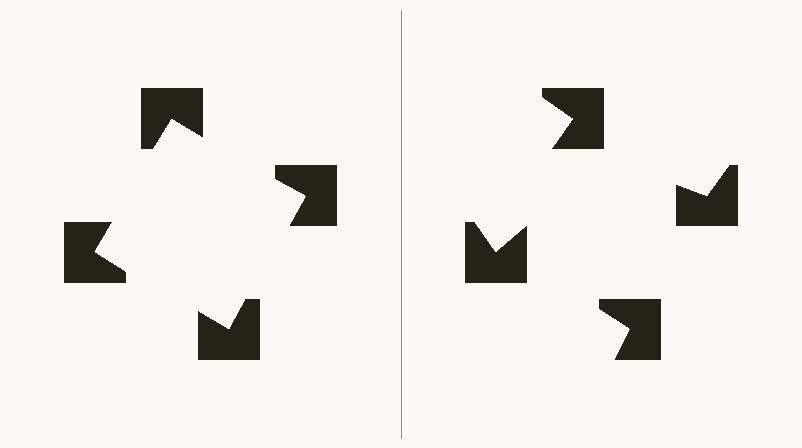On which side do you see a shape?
An illusory square appears on the left side. On the right side the wedge cuts are rotated, so no coherent shape forms.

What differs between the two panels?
The notched squares are positioned identically on both sides; only the wedge orientations differ. On the left they align to a square; on the right they are misaligned.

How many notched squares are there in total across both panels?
8 — 4 on each side.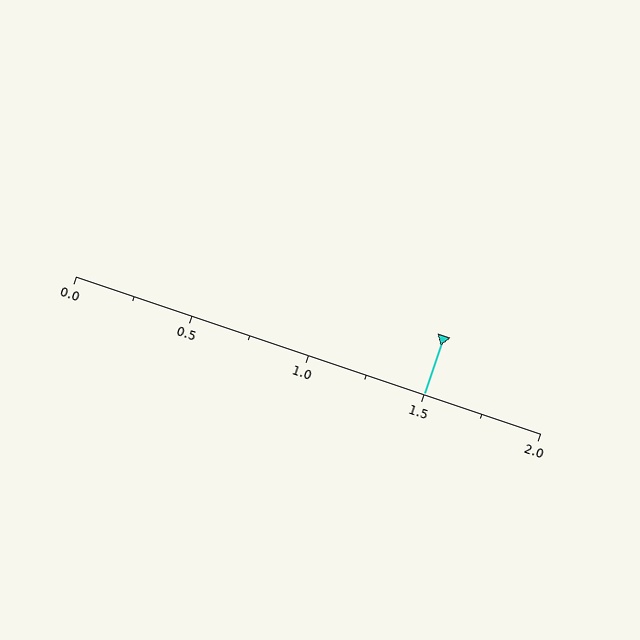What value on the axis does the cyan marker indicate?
The marker indicates approximately 1.5.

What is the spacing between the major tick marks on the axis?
The major ticks are spaced 0.5 apart.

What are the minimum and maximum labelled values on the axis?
The axis runs from 0.0 to 2.0.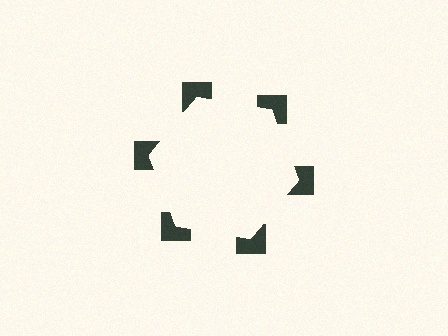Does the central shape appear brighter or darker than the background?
It typically appears slightly brighter than the background, even though no actual brightness change is drawn.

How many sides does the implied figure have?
6 sides.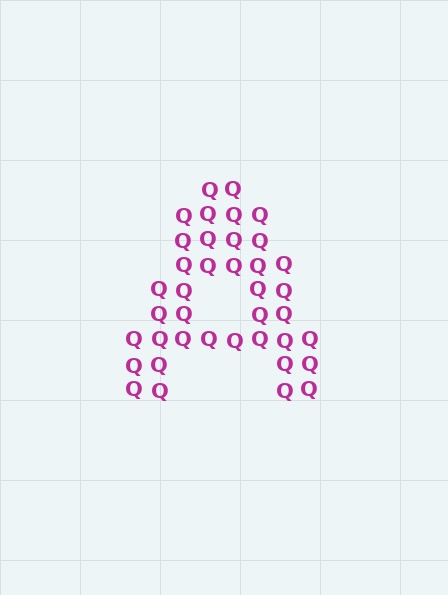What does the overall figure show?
The overall figure shows the letter A.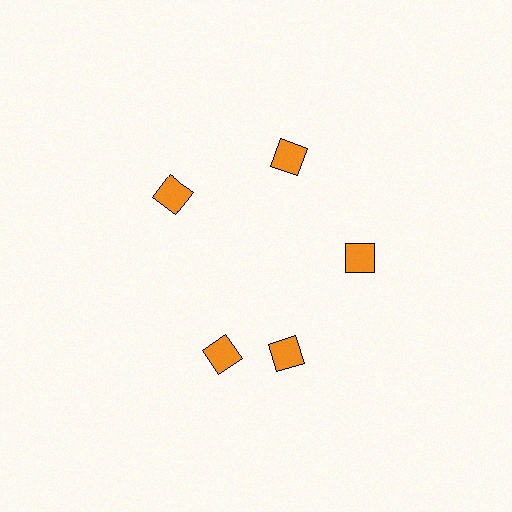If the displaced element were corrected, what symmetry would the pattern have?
It would have 5-fold rotational symmetry — the pattern would map onto itself every 72 degrees.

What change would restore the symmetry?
The symmetry would be restored by rotating it back into even spacing with its neighbors so that all 5 diamonds sit at equal angles and equal distance from the center.